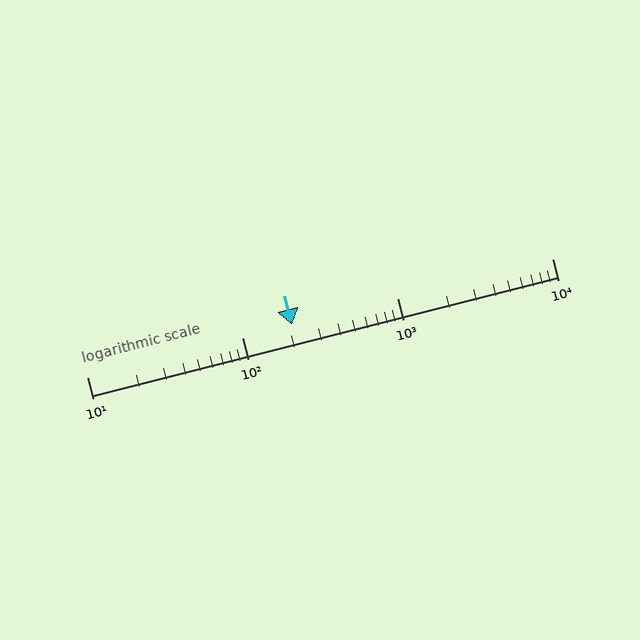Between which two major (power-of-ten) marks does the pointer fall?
The pointer is between 100 and 1000.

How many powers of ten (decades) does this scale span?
The scale spans 3 decades, from 10 to 10000.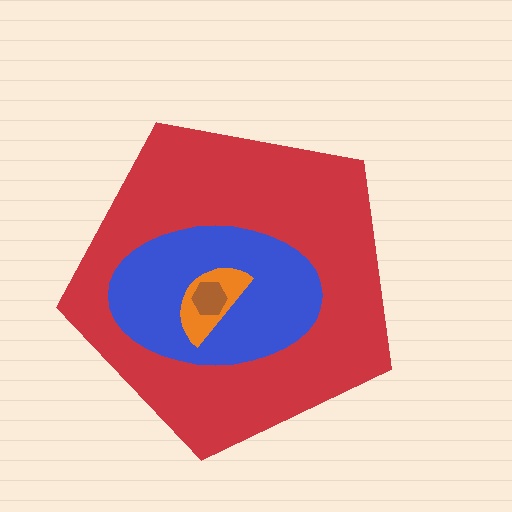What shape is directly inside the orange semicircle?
The brown hexagon.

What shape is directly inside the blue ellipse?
The orange semicircle.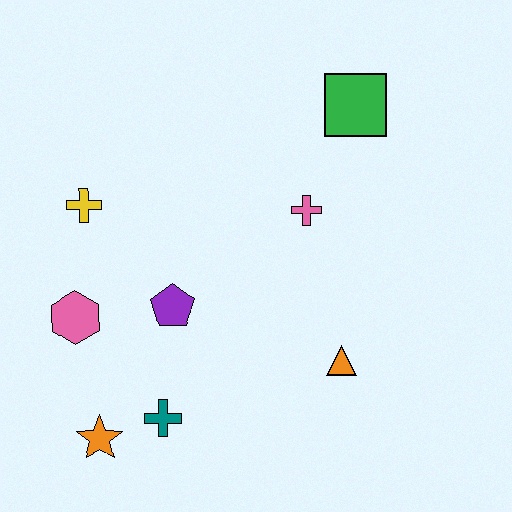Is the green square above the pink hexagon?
Yes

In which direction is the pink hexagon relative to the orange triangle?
The pink hexagon is to the left of the orange triangle.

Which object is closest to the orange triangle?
The pink cross is closest to the orange triangle.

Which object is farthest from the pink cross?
The orange star is farthest from the pink cross.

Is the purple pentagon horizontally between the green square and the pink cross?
No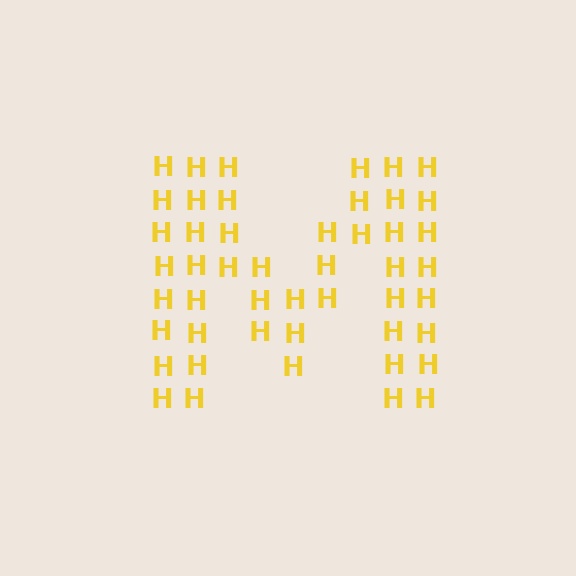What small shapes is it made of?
It is made of small letter H's.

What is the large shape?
The large shape is the letter M.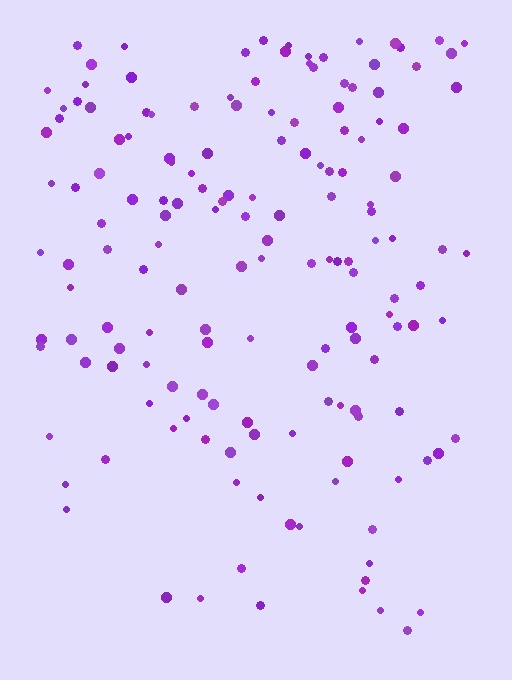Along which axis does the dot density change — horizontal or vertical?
Vertical.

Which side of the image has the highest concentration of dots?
The top.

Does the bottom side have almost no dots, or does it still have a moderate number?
Still a moderate number, just noticeably fewer than the top.